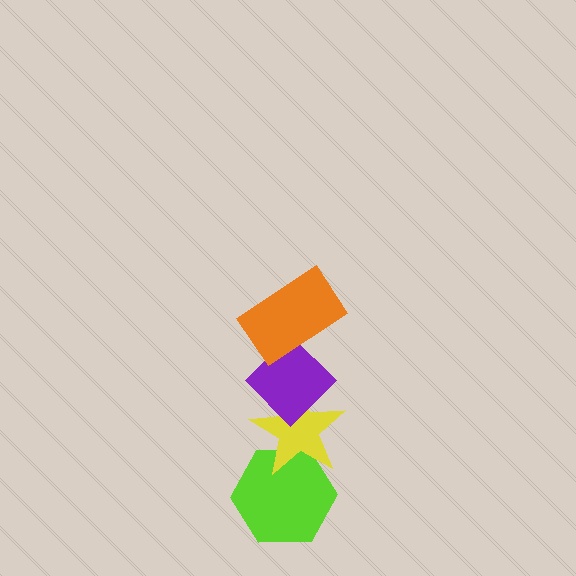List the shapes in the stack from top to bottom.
From top to bottom: the orange rectangle, the purple diamond, the yellow star, the lime hexagon.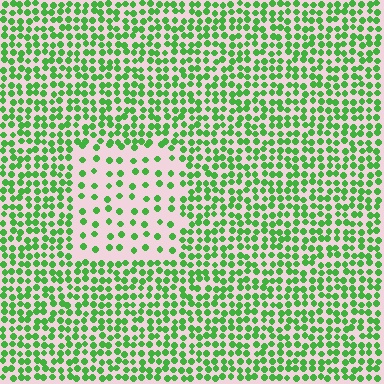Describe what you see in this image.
The image contains small green elements arranged at two different densities. A rectangle-shaped region is visible where the elements are less densely packed than the surrounding area.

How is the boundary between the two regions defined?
The boundary is defined by a change in element density (approximately 2.5x ratio). All elements are the same color, size, and shape.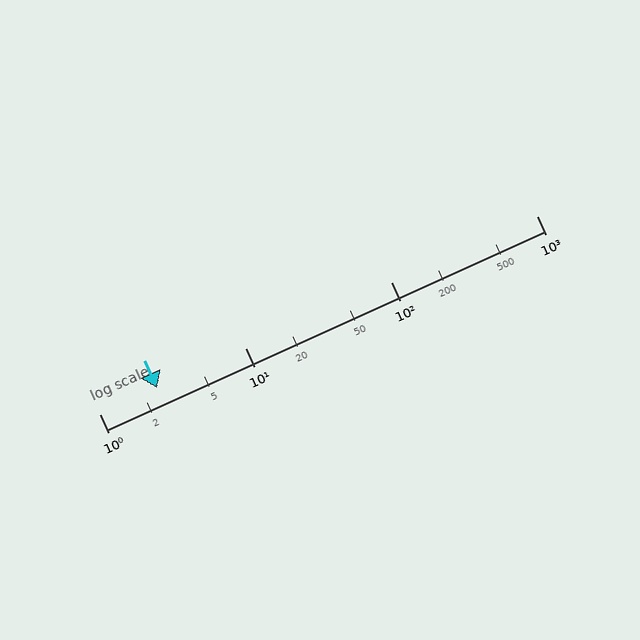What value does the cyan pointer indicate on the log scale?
The pointer indicates approximately 2.5.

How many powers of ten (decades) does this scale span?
The scale spans 3 decades, from 1 to 1000.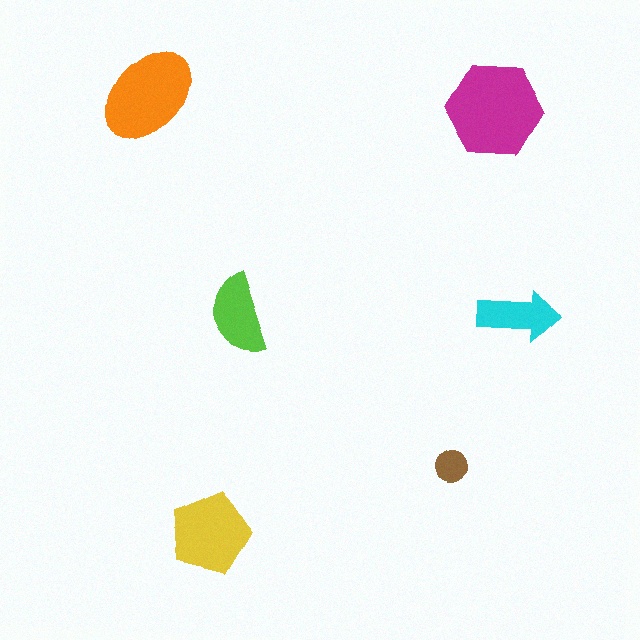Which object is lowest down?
The yellow pentagon is bottommost.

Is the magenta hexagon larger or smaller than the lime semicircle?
Larger.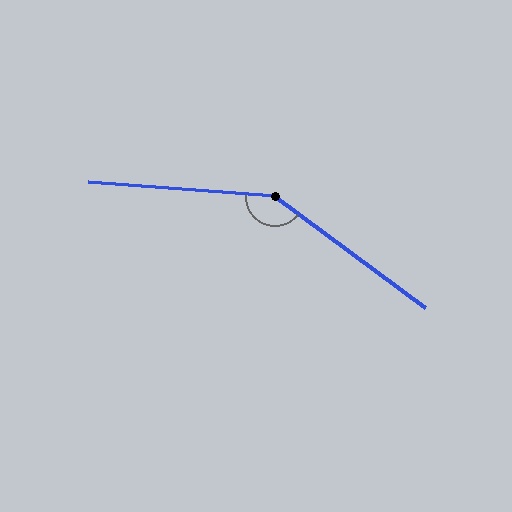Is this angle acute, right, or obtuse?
It is obtuse.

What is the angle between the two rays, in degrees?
Approximately 148 degrees.